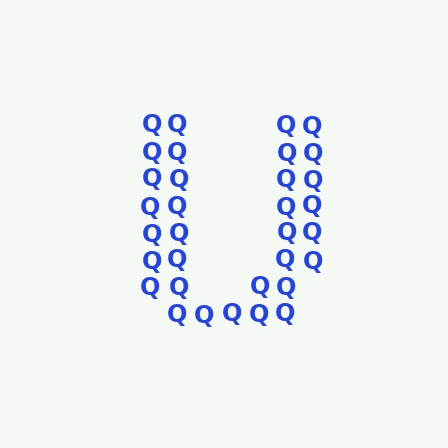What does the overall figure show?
The overall figure shows the letter U.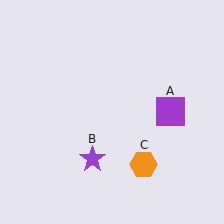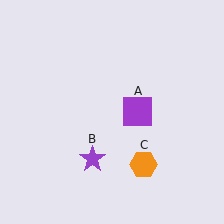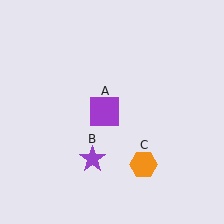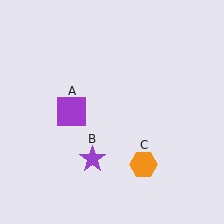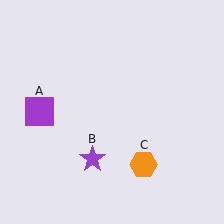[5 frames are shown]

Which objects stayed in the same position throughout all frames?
Purple star (object B) and orange hexagon (object C) remained stationary.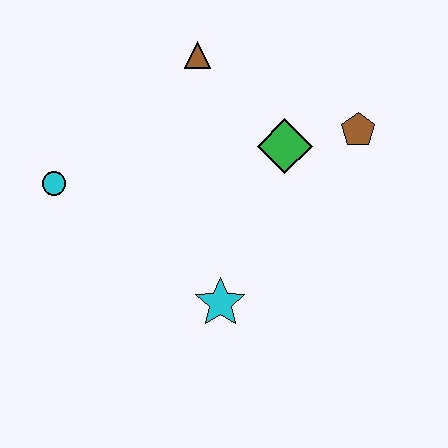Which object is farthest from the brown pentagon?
The cyan circle is farthest from the brown pentagon.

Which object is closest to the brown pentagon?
The green diamond is closest to the brown pentagon.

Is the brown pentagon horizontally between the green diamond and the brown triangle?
No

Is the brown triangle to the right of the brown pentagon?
No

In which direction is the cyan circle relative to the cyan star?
The cyan circle is to the left of the cyan star.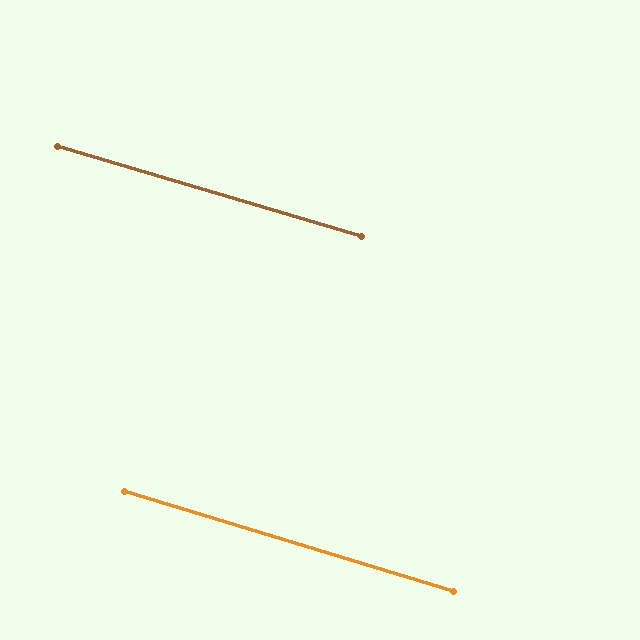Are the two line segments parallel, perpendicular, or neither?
Parallel — their directions differ by only 0.5°.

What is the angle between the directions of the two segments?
Approximately 1 degree.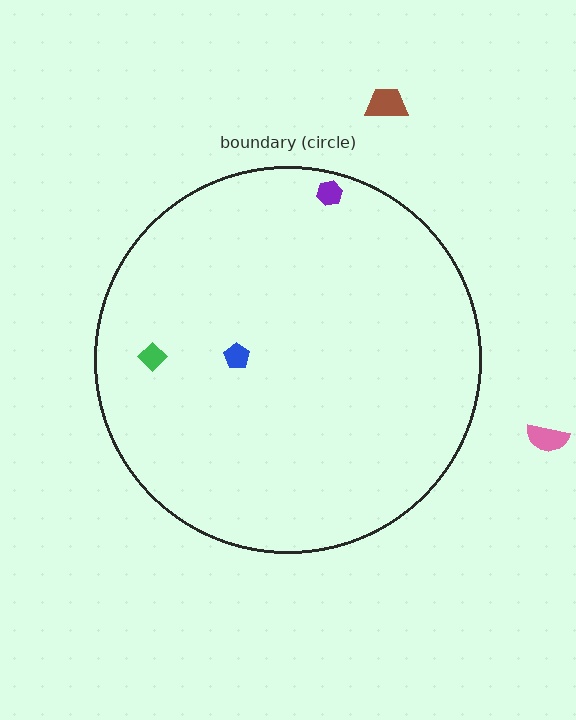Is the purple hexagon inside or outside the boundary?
Inside.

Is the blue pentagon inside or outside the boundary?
Inside.